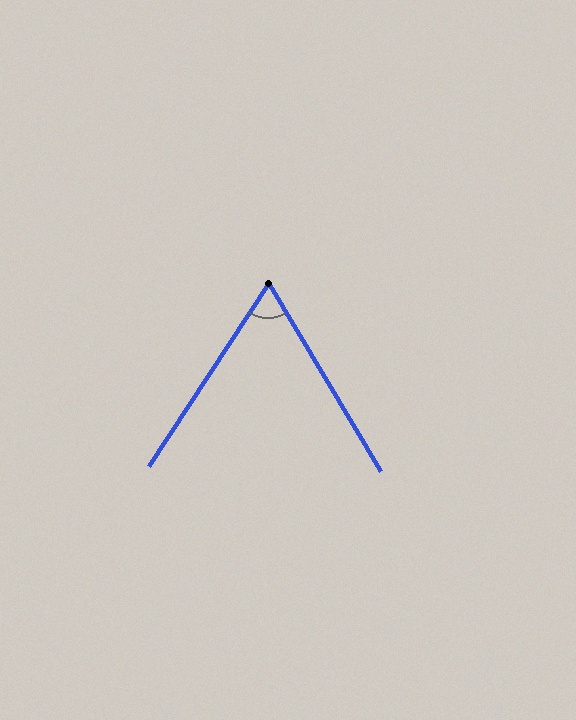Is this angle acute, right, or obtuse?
It is acute.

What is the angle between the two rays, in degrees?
Approximately 64 degrees.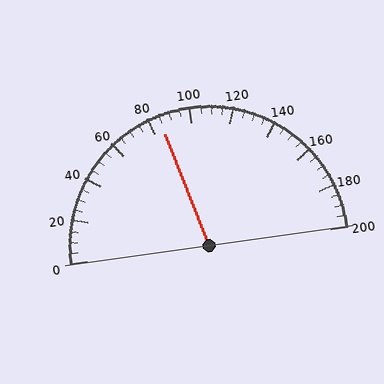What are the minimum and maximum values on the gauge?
The gauge ranges from 0 to 200.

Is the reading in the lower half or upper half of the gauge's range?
The reading is in the lower half of the range (0 to 200).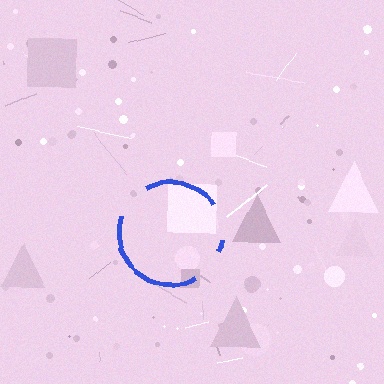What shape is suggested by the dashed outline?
The dashed outline suggests a circle.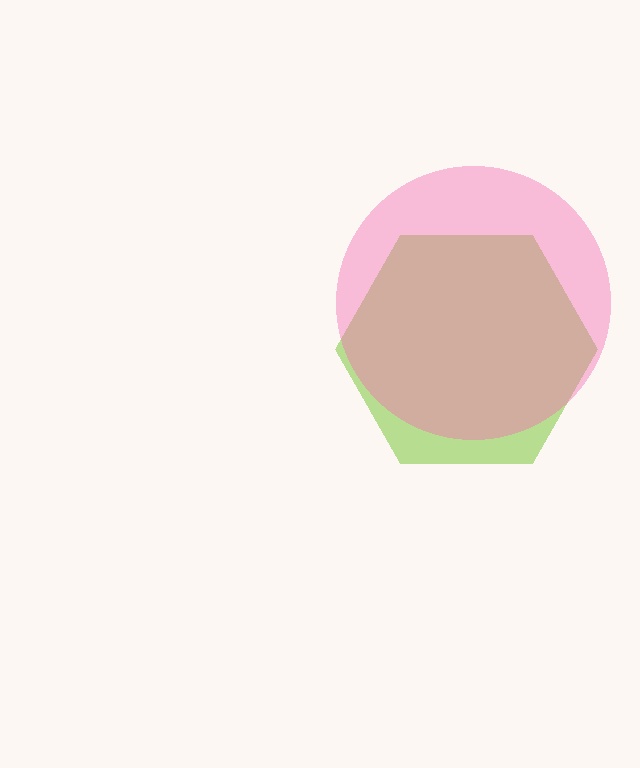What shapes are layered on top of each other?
The layered shapes are: a lime hexagon, a pink circle.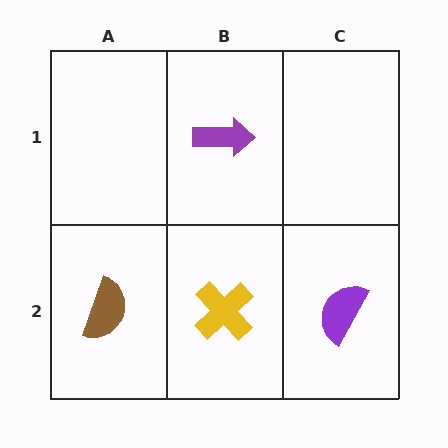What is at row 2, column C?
A purple semicircle.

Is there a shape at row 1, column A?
No, that cell is empty.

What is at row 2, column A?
A brown semicircle.